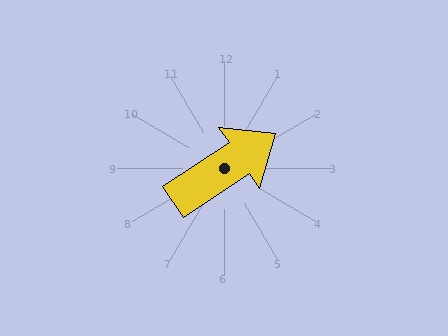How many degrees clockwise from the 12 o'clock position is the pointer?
Approximately 56 degrees.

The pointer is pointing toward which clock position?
Roughly 2 o'clock.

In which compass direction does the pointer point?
Northeast.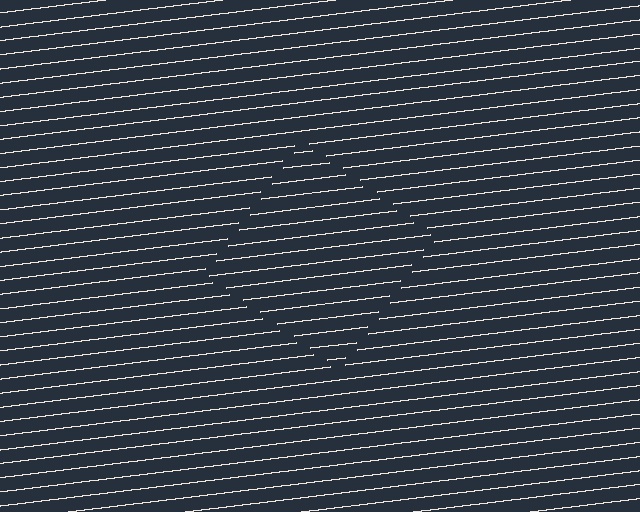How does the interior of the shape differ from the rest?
The interior of the shape contains the same grating, shifted by half a period — the contour is defined by the phase discontinuity where line-ends from the inner and outer gratings abut.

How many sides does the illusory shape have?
4 sides — the line-ends trace a square.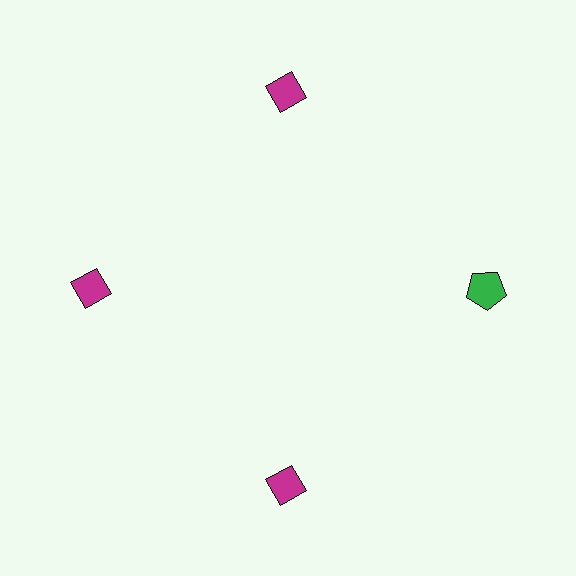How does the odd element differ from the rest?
It differs in both color (green instead of magenta) and shape (pentagon instead of diamond).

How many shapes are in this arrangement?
There are 4 shapes arranged in a ring pattern.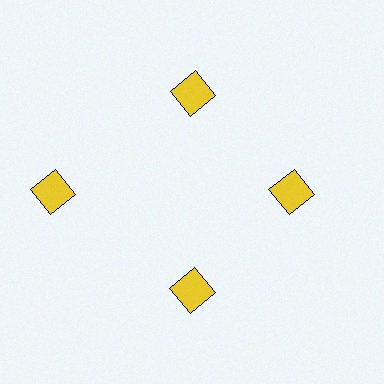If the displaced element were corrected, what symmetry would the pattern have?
It would have 4-fold rotational symmetry — the pattern would map onto itself every 90 degrees.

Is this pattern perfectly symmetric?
No. The 4 yellow diamonds are arranged in a ring, but one element near the 9 o'clock position is pushed outward from the center, breaking the 4-fold rotational symmetry.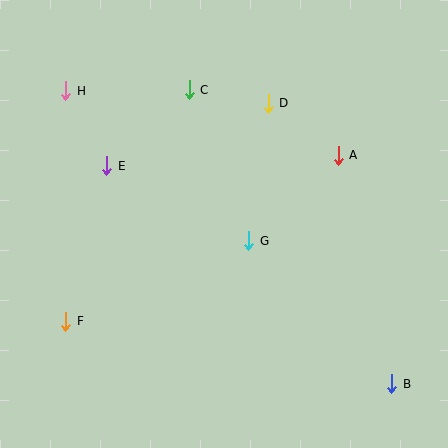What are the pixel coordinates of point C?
Point C is at (189, 90).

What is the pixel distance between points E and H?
The distance between E and H is 85 pixels.